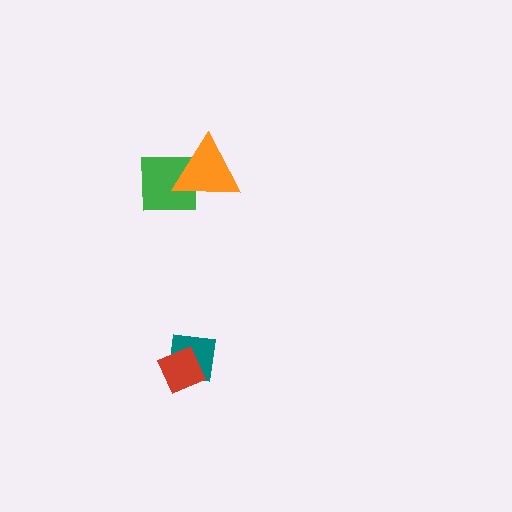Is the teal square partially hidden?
Yes, it is partially covered by another shape.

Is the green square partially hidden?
Yes, it is partially covered by another shape.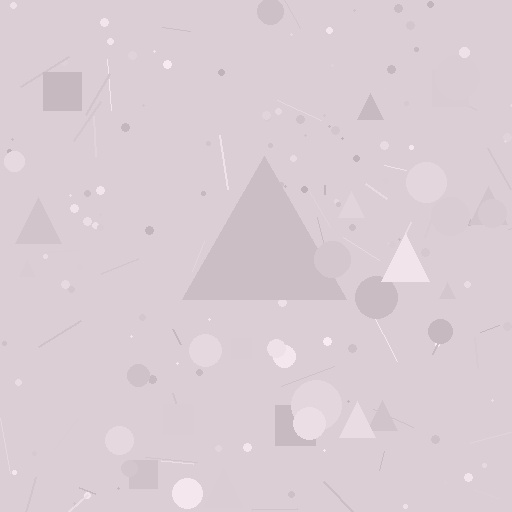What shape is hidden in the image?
A triangle is hidden in the image.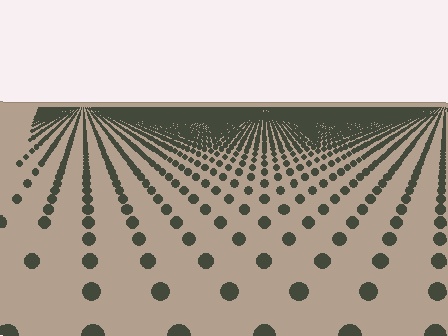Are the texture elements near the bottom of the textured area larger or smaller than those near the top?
Larger. Near the bottom, elements are closer to the viewer and appear at a bigger on-screen size.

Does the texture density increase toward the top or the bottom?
Density increases toward the top.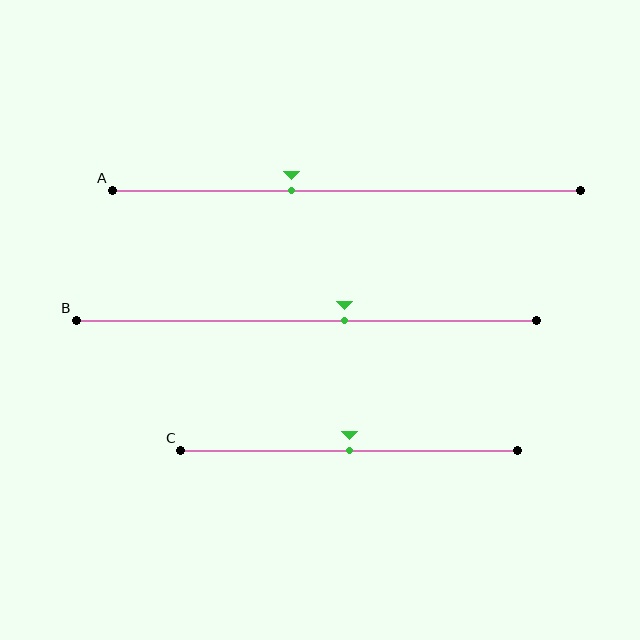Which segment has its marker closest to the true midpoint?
Segment C has its marker closest to the true midpoint.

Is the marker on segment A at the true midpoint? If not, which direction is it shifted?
No, the marker on segment A is shifted to the left by about 12% of the segment length.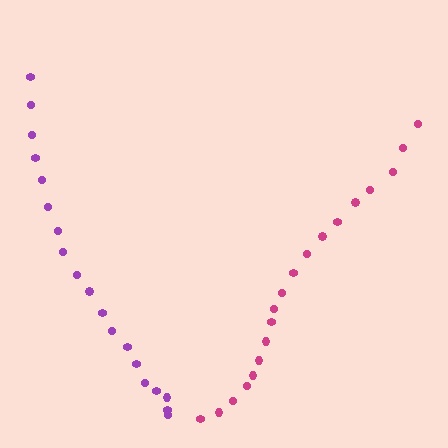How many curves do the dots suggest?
There are 2 distinct paths.